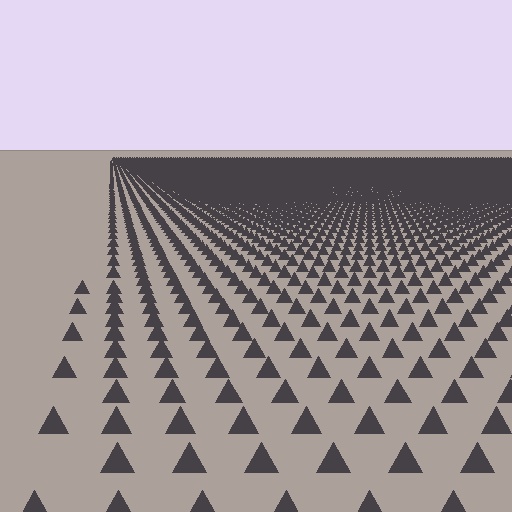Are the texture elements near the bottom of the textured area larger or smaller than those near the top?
Larger. Near the bottom, elements are closer to the viewer and appear at a bigger on-screen size.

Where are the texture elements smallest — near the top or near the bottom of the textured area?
Near the top.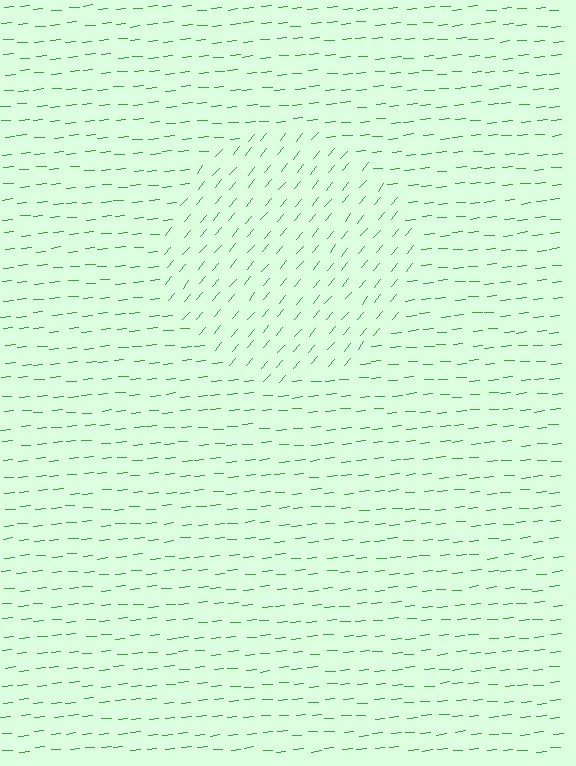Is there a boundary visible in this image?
Yes, there is a texture boundary formed by a change in line orientation.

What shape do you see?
I see a circle.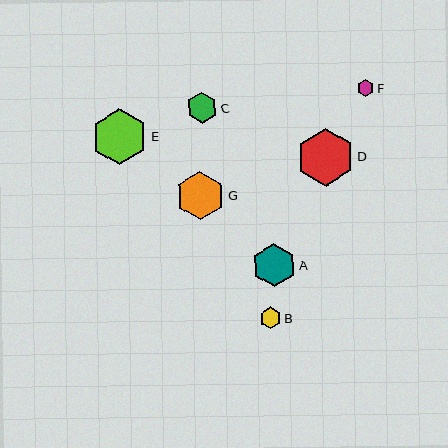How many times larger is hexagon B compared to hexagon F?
Hexagon B is approximately 1.3 times the size of hexagon F.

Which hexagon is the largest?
Hexagon D is the largest with a size of approximately 58 pixels.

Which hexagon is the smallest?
Hexagon F is the smallest with a size of approximately 17 pixels.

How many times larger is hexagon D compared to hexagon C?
Hexagon D is approximately 1.9 times the size of hexagon C.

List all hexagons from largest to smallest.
From largest to smallest: D, E, G, A, C, B, F.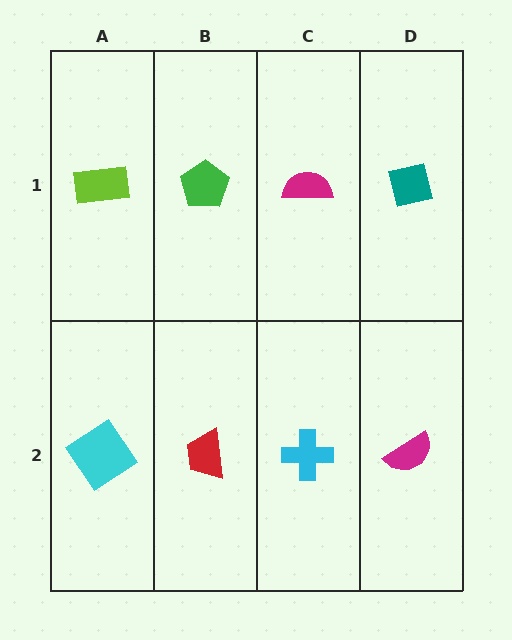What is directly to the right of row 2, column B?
A cyan cross.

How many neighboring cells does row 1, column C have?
3.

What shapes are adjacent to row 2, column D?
A teal square (row 1, column D), a cyan cross (row 2, column C).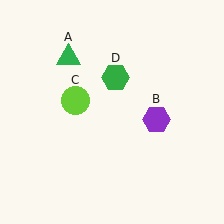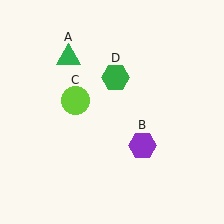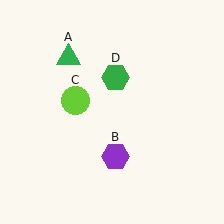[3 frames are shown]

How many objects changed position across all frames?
1 object changed position: purple hexagon (object B).